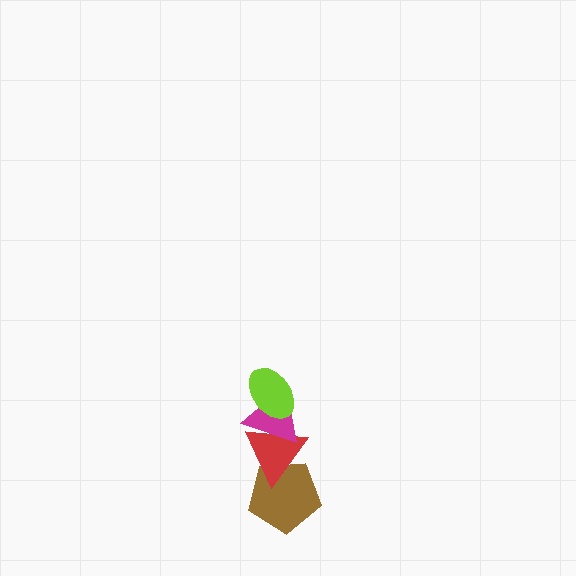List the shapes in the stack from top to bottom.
From top to bottom: the lime ellipse, the magenta triangle, the red triangle, the brown pentagon.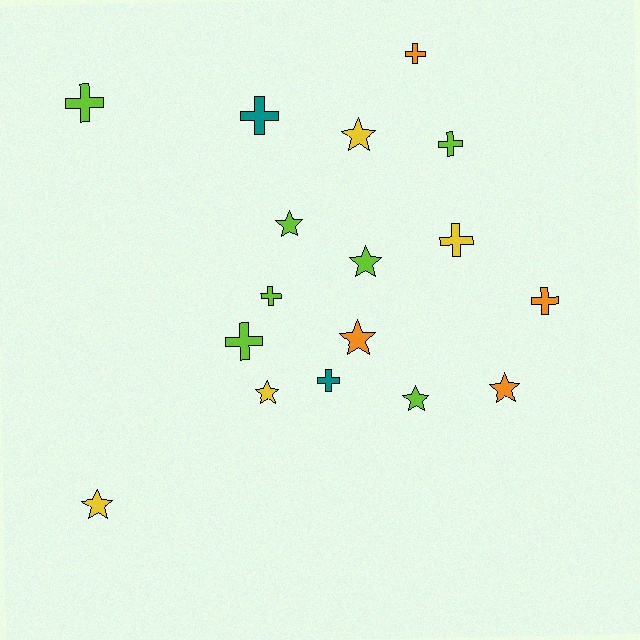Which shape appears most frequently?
Cross, with 9 objects.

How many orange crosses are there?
There are 2 orange crosses.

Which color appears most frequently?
Lime, with 7 objects.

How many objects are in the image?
There are 17 objects.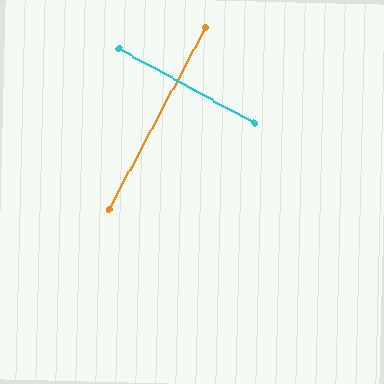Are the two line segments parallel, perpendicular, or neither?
Perpendicular — they meet at approximately 89°.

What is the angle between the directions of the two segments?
Approximately 89 degrees.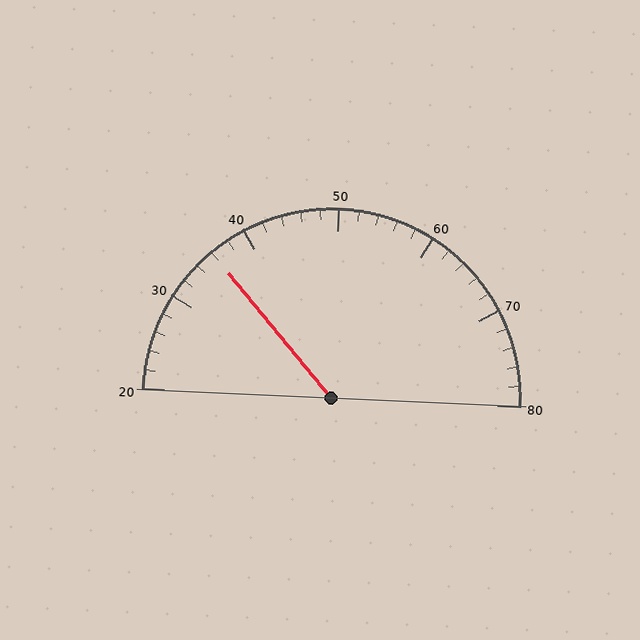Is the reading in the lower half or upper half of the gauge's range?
The reading is in the lower half of the range (20 to 80).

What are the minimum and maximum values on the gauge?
The gauge ranges from 20 to 80.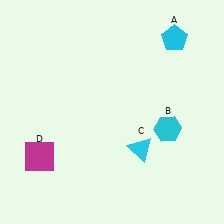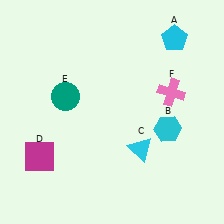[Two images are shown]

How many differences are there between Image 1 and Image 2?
There are 2 differences between the two images.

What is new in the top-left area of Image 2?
A teal circle (E) was added in the top-left area of Image 2.